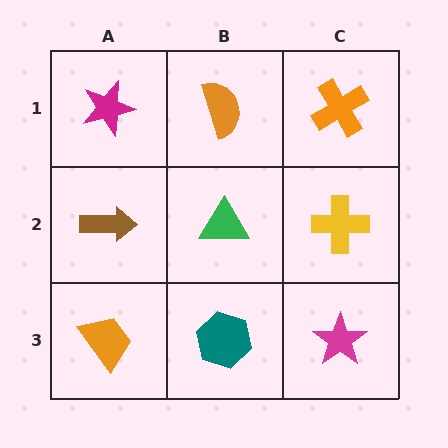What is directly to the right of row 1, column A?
An orange semicircle.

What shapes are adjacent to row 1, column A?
A brown arrow (row 2, column A), an orange semicircle (row 1, column B).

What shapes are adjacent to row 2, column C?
An orange cross (row 1, column C), a magenta star (row 3, column C), a green triangle (row 2, column B).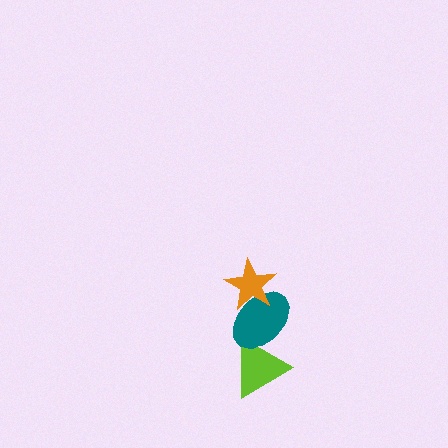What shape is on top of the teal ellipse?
The orange star is on top of the teal ellipse.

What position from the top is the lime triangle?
The lime triangle is 3rd from the top.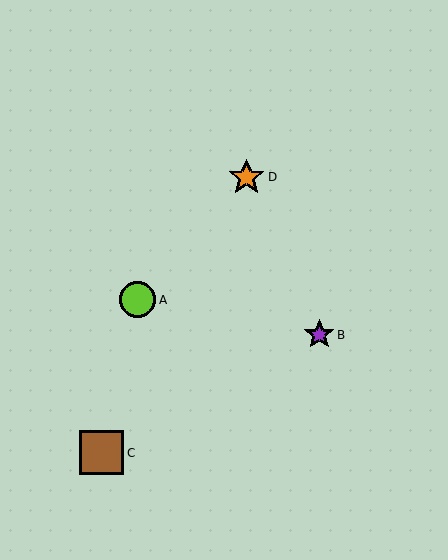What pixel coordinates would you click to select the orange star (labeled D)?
Click at (246, 177) to select the orange star D.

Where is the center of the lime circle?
The center of the lime circle is at (138, 300).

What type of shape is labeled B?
Shape B is a purple star.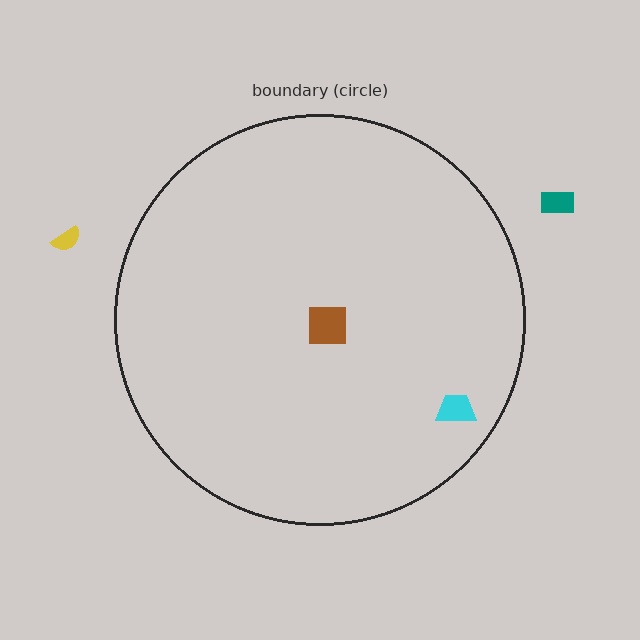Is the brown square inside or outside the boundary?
Inside.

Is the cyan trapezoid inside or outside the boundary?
Inside.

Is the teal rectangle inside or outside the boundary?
Outside.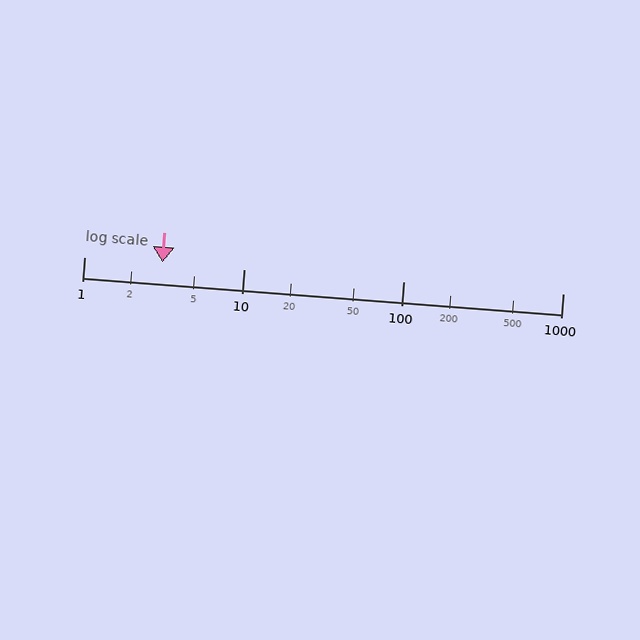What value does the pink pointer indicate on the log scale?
The pointer indicates approximately 3.1.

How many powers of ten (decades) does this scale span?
The scale spans 3 decades, from 1 to 1000.